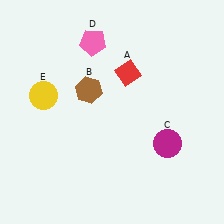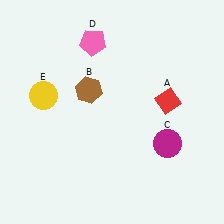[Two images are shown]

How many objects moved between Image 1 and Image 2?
1 object moved between the two images.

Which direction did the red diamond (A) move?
The red diamond (A) moved right.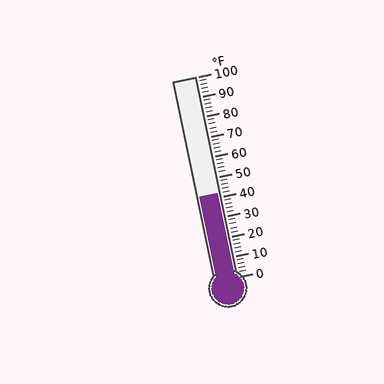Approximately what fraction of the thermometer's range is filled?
The thermometer is filled to approximately 40% of its range.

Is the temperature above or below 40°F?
The temperature is above 40°F.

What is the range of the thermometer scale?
The thermometer scale ranges from 0°F to 100°F.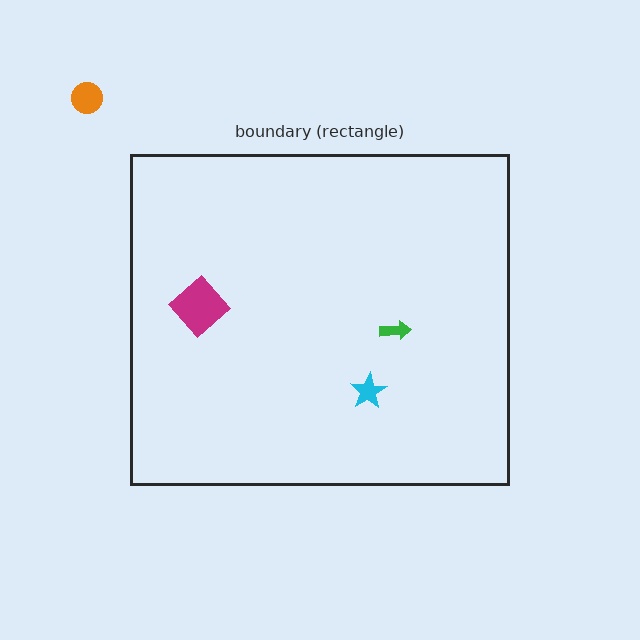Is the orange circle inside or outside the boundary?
Outside.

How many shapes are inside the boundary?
3 inside, 1 outside.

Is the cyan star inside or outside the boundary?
Inside.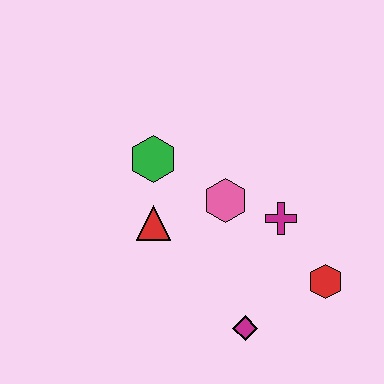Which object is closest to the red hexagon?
The magenta cross is closest to the red hexagon.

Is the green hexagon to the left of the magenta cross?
Yes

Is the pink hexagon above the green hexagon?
No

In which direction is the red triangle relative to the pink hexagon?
The red triangle is to the left of the pink hexagon.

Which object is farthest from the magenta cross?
The green hexagon is farthest from the magenta cross.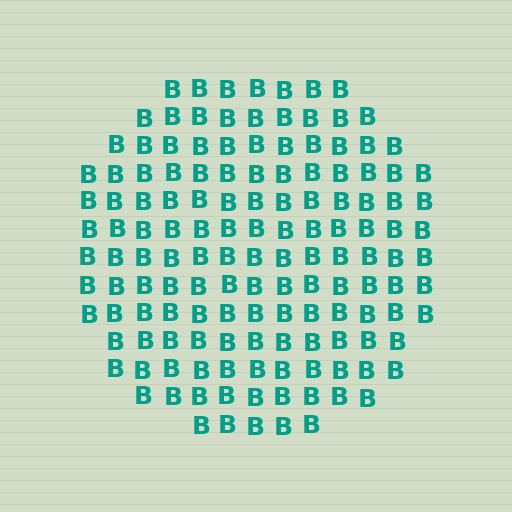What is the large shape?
The large shape is a circle.